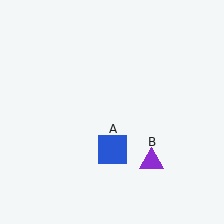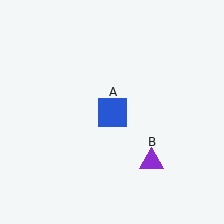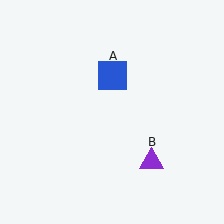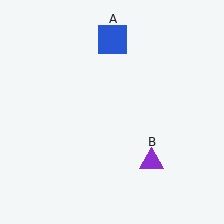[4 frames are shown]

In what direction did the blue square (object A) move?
The blue square (object A) moved up.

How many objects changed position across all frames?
1 object changed position: blue square (object A).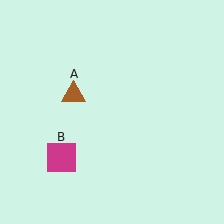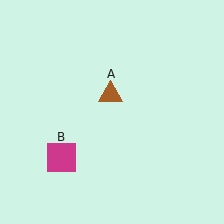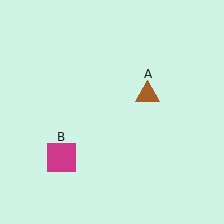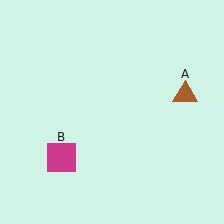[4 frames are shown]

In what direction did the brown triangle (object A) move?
The brown triangle (object A) moved right.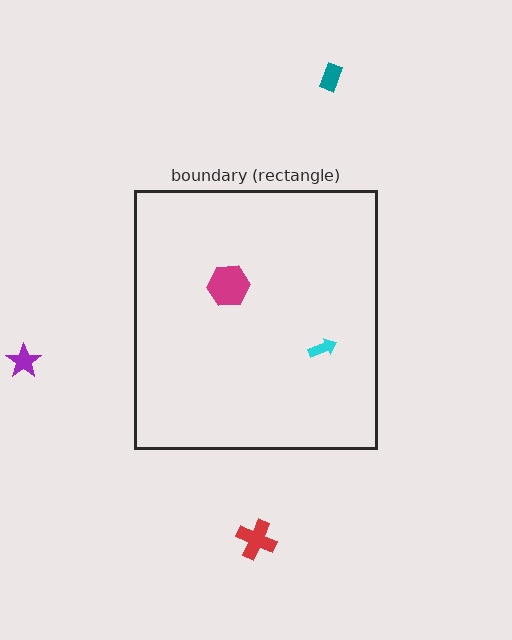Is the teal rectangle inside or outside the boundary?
Outside.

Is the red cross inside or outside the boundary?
Outside.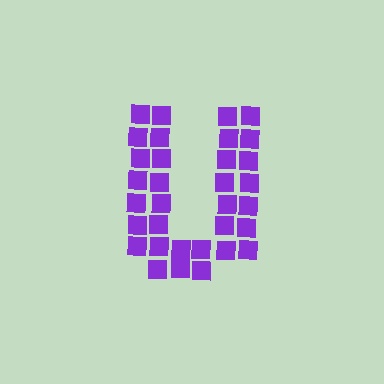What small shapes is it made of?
It is made of small squares.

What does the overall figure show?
The overall figure shows the letter U.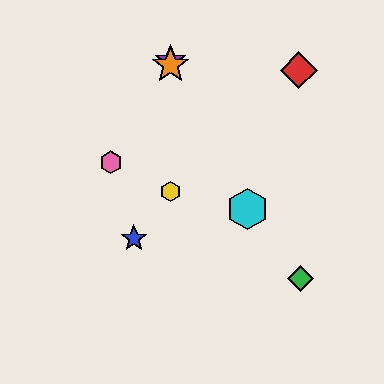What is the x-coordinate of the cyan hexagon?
The cyan hexagon is at x≈247.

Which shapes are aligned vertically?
The yellow hexagon, the purple star, the orange star are aligned vertically.